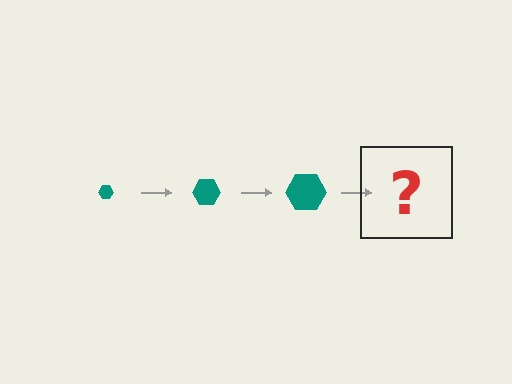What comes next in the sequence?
The next element should be a teal hexagon, larger than the previous one.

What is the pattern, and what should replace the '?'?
The pattern is that the hexagon gets progressively larger each step. The '?' should be a teal hexagon, larger than the previous one.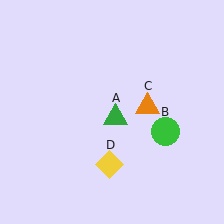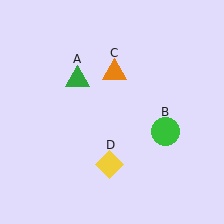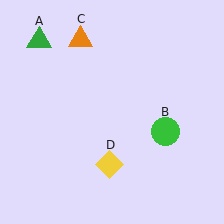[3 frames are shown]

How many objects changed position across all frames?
2 objects changed position: green triangle (object A), orange triangle (object C).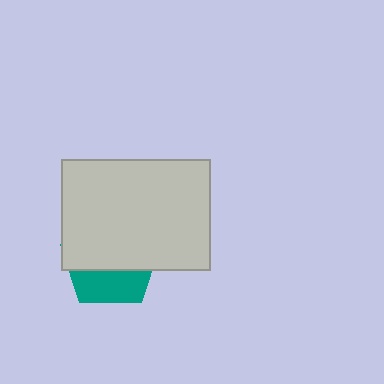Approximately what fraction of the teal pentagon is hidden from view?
Roughly 65% of the teal pentagon is hidden behind the light gray rectangle.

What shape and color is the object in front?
The object in front is a light gray rectangle.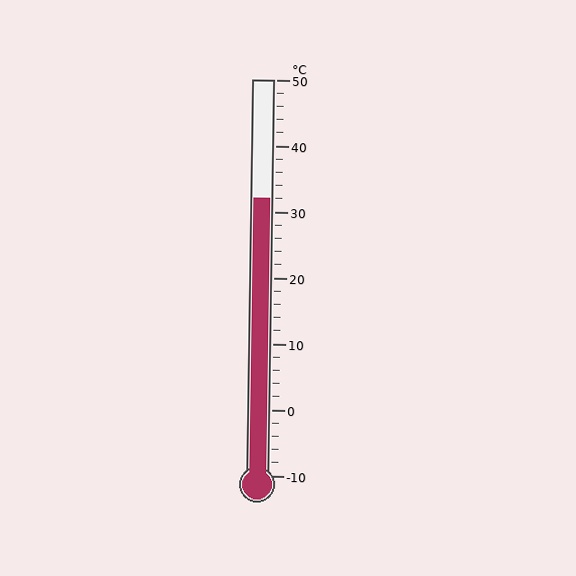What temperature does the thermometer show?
The thermometer shows approximately 32°C.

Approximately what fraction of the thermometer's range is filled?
The thermometer is filled to approximately 70% of its range.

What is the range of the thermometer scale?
The thermometer scale ranges from -10°C to 50°C.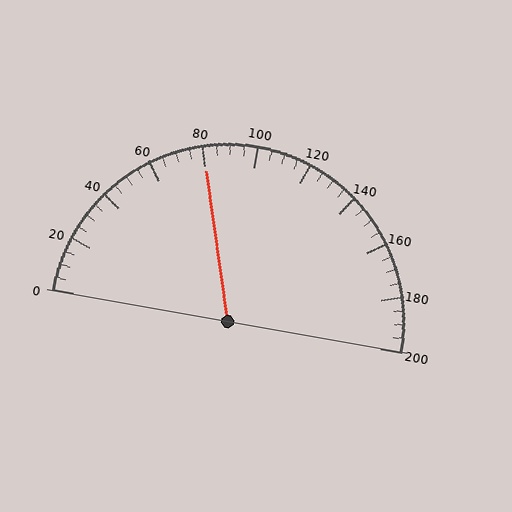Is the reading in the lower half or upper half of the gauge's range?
The reading is in the lower half of the range (0 to 200).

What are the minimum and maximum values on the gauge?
The gauge ranges from 0 to 200.